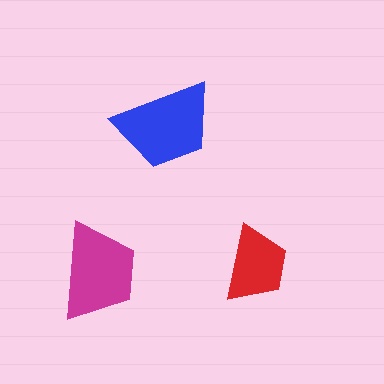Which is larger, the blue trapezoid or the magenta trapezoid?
The blue one.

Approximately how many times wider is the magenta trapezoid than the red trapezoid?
About 1.5 times wider.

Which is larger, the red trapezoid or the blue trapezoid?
The blue one.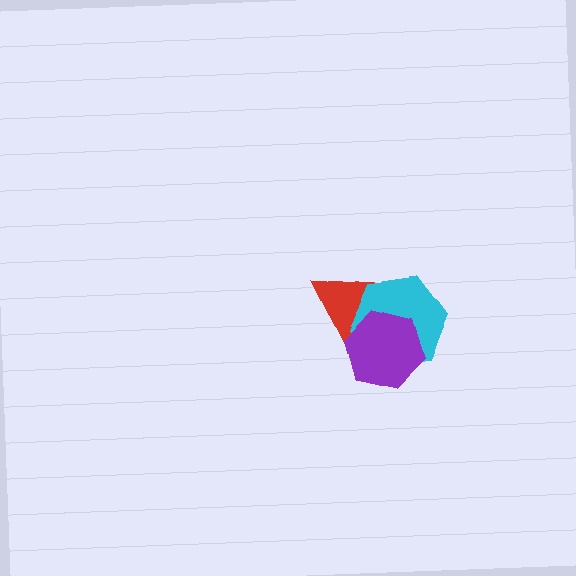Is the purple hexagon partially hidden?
No, no other shape covers it.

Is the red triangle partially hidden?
Yes, it is partially covered by another shape.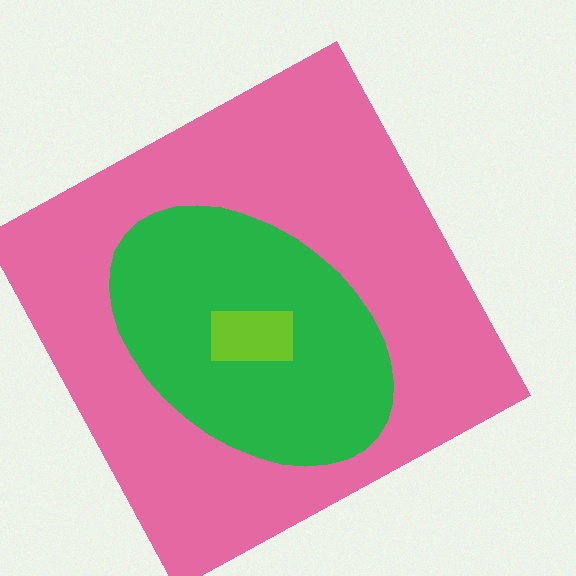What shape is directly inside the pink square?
The green ellipse.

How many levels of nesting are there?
3.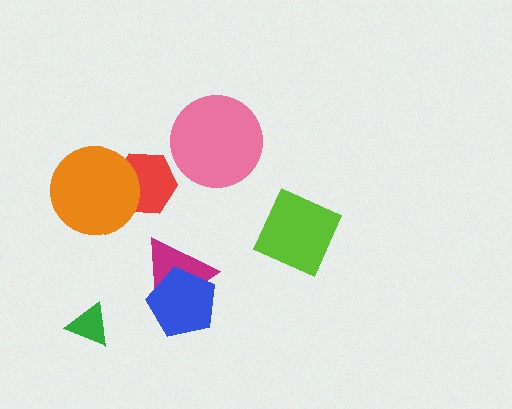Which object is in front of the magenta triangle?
The blue pentagon is in front of the magenta triangle.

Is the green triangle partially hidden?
No, no other shape covers it.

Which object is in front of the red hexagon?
The orange circle is in front of the red hexagon.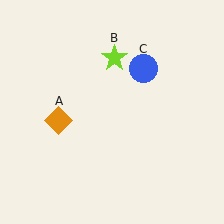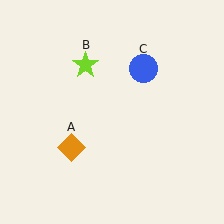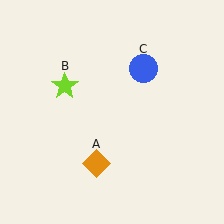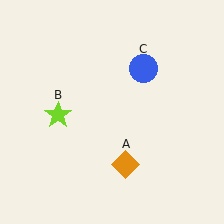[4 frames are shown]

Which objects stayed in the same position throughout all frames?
Blue circle (object C) remained stationary.